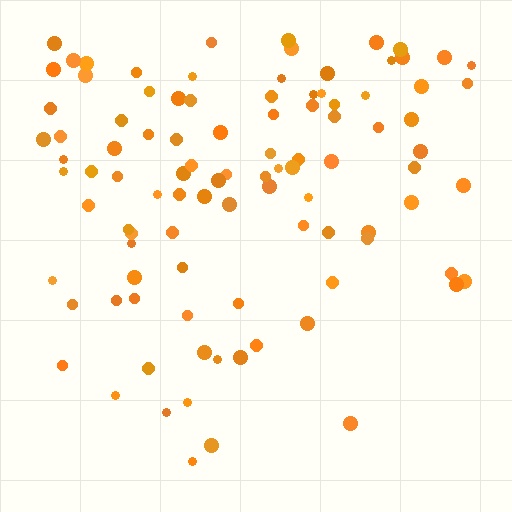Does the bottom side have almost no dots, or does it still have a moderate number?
Still a moderate number, just noticeably fewer than the top.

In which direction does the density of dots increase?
From bottom to top, with the top side densest.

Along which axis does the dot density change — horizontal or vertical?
Vertical.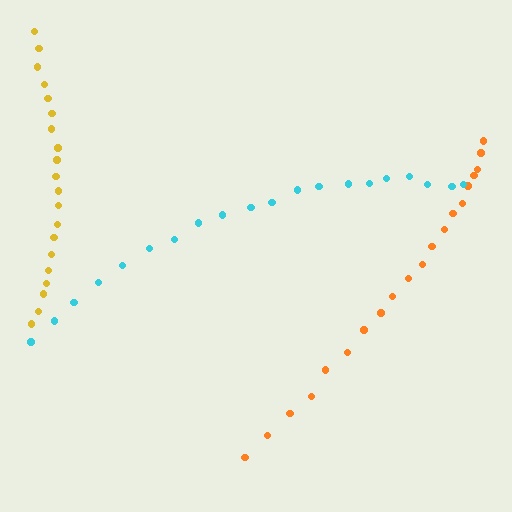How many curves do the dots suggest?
There are 3 distinct paths.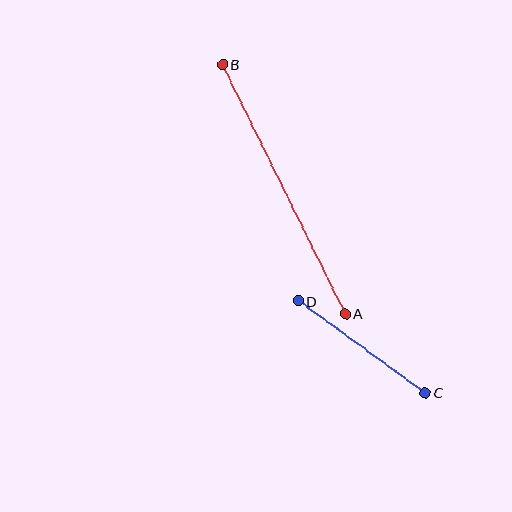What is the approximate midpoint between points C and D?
The midpoint is at approximately (362, 347) pixels.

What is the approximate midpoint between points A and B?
The midpoint is at approximately (284, 189) pixels.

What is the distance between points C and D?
The distance is approximately 157 pixels.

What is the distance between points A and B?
The distance is approximately 278 pixels.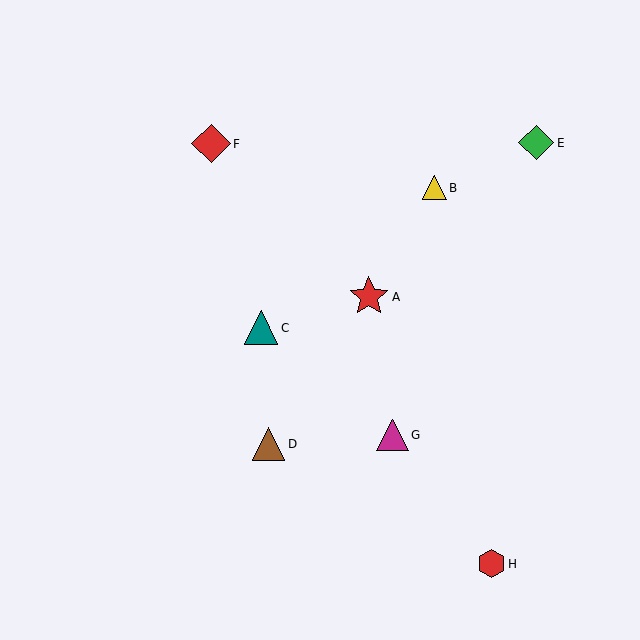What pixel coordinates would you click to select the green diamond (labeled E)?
Click at (536, 143) to select the green diamond E.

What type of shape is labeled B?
Shape B is a yellow triangle.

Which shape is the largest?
The red star (labeled A) is the largest.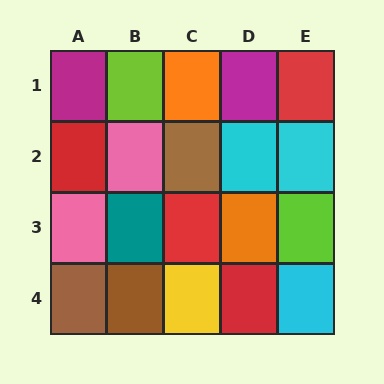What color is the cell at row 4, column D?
Red.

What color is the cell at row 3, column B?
Teal.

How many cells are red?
4 cells are red.